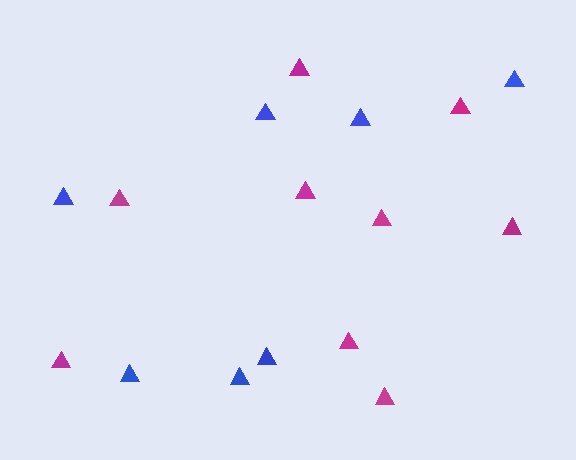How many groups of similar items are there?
There are 2 groups: one group of magenta triangles (9) and one group of blue triangles (7).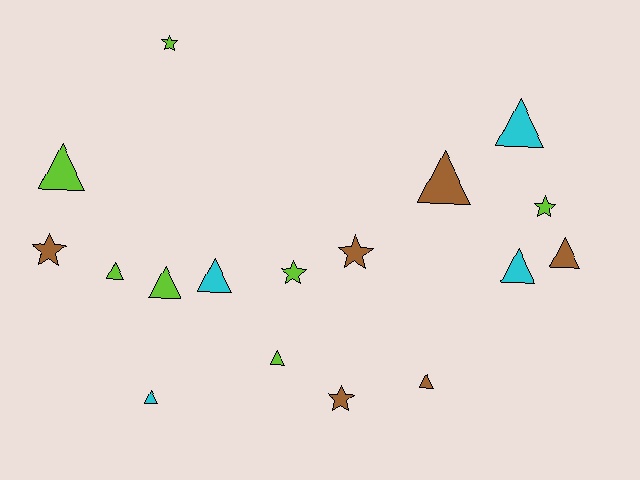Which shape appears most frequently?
Triangle, with 11 objects.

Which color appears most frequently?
Lime, with 7 objects.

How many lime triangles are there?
There are 4 lime triangles.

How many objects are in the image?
There are 17 objects.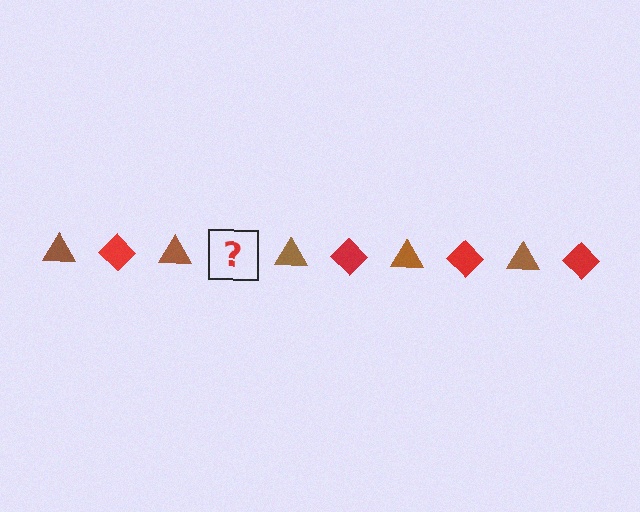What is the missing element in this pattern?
The missing element is a red diamond.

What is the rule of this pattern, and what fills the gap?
The rule is that the pattern alternates between brown triangle and red diamond. The gap should be filled with a red diamond.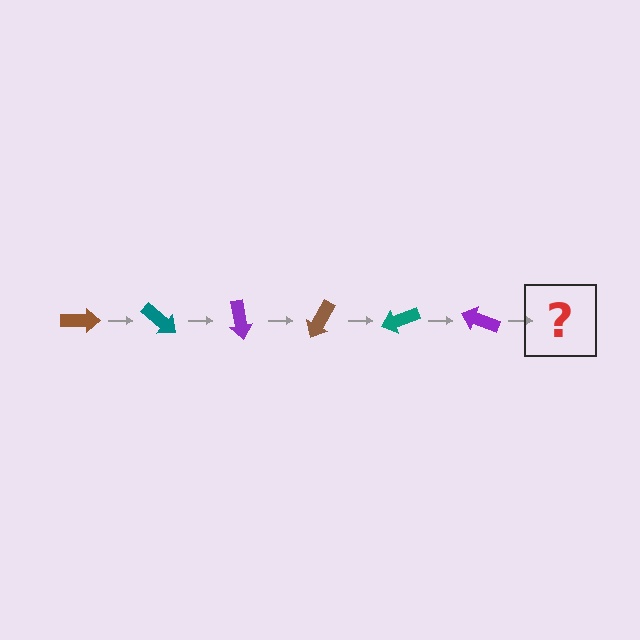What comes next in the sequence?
The next element should be a brown arrow, rotated 240 degrees from the start.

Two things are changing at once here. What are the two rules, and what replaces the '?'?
The two rules are that it rotates 40 degrees each step and the color cycles through brown, teal, and purple. The '?' should be a brown arrow, rotated 240 degrees from the start.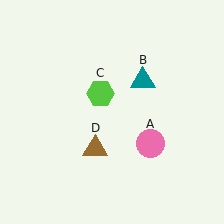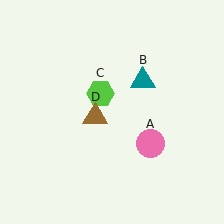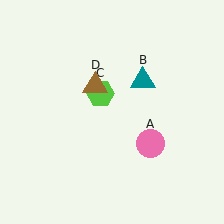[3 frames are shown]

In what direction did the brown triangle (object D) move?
The brown triangle (object D) moved up.